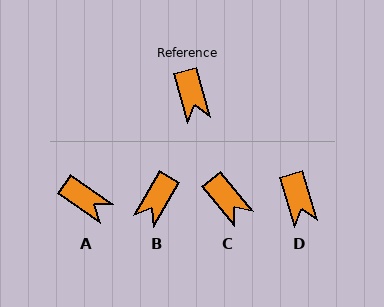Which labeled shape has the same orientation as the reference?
D.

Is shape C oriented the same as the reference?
No, it is off by about 23 degrees.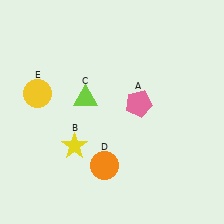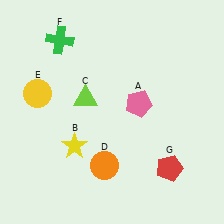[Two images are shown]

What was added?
A green cross (F), a red pentagon (G) were added in Image 2.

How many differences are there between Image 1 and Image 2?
There are 2 differences between the two images.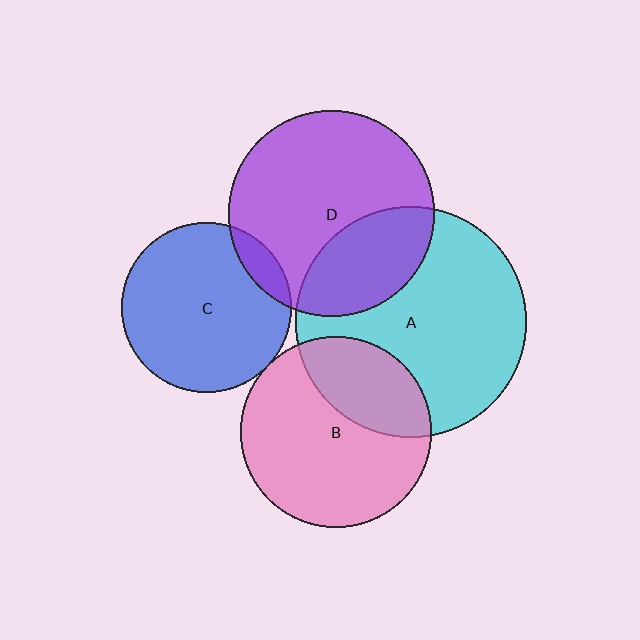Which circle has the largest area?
Circle A (cyan).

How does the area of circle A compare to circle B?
Approximately 1.5 times.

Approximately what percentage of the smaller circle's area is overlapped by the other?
Approximately 5%.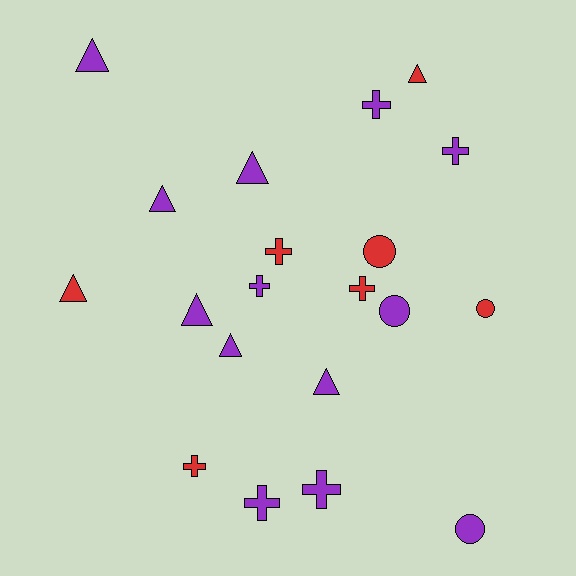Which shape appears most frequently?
Cross, with 8 objects.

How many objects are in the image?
There are 20 objects.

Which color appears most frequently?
Purple, with 13 objects.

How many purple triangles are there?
There are 6 purple triangles.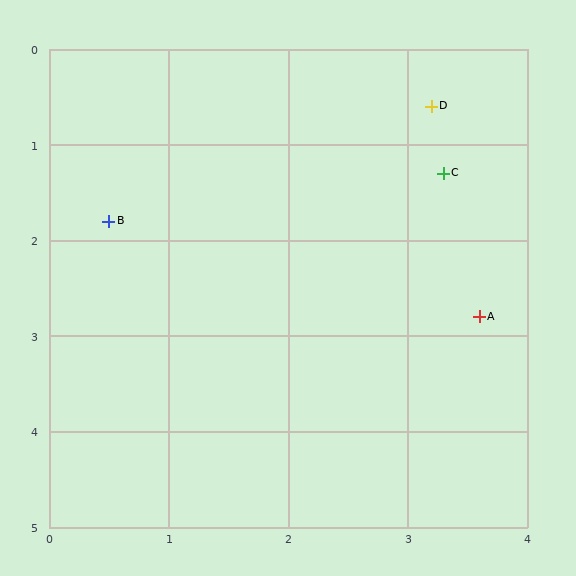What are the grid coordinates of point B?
Point B is at approximately (0.5, 1.8).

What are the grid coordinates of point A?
Point A is at approximately (3.6, 2.8).